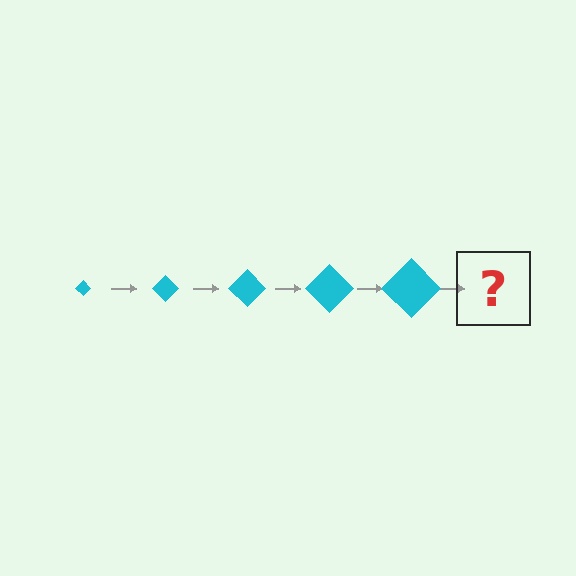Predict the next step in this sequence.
The next step is a cyan diamond, larger than the previous one.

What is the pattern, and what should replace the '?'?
The pattern is that the diamond gets progressively larger each step. The '?' should be a cyan diamond, larger than the previous one.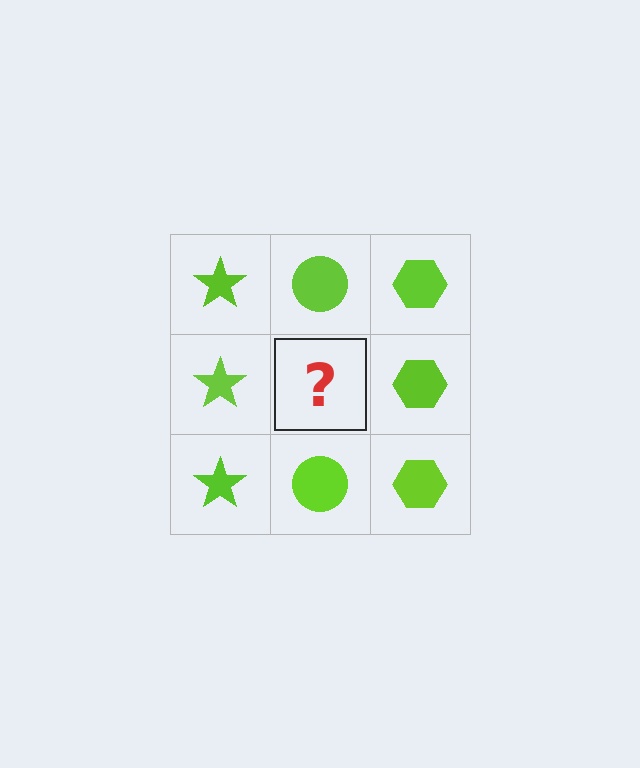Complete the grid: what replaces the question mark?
The question mark should be replaced with a lime circle.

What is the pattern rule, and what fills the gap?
The rule is that each column has a consistent shape. The gap should be filled with a lime circle.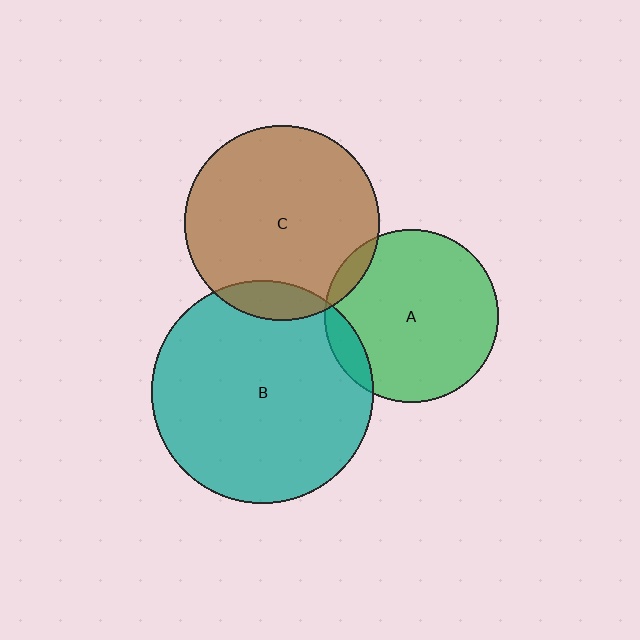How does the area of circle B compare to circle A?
Approximately 1.6 times.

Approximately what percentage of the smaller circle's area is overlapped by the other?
Approximately 10%.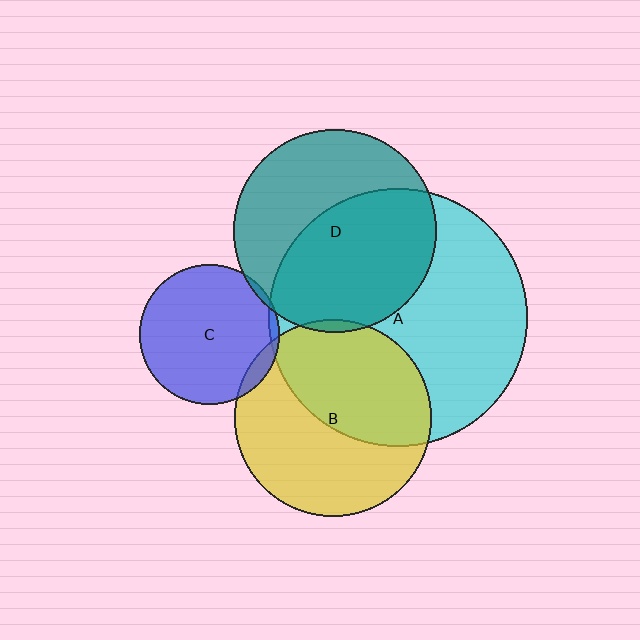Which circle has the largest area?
Circle A (cyan).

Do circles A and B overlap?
Yes.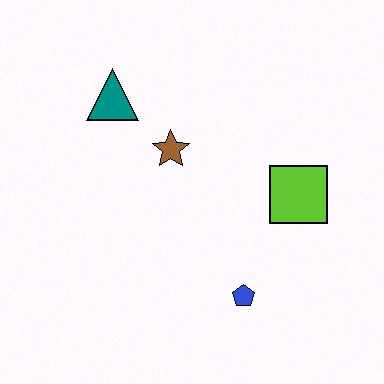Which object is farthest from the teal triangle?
The blue pentagon is farthest from the teal triangle.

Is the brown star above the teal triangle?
No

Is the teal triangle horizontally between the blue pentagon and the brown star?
No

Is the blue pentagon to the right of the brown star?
Yes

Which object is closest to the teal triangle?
The brown star is closest to the teal triangle.